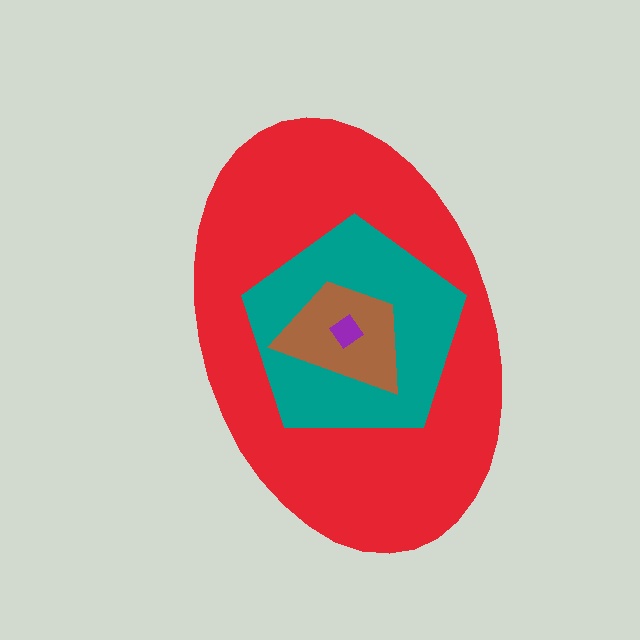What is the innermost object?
The purple diamond.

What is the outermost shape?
The red ellipse.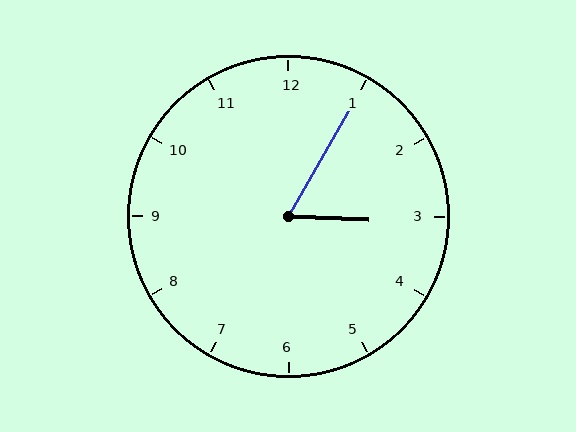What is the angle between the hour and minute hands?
Approximately 62 degrees.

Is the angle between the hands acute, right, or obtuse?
It is acute.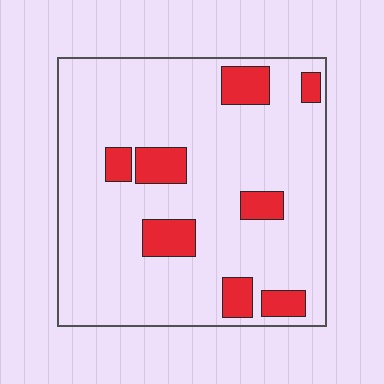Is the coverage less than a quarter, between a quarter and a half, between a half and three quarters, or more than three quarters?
Less than a quarter.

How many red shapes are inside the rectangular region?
8.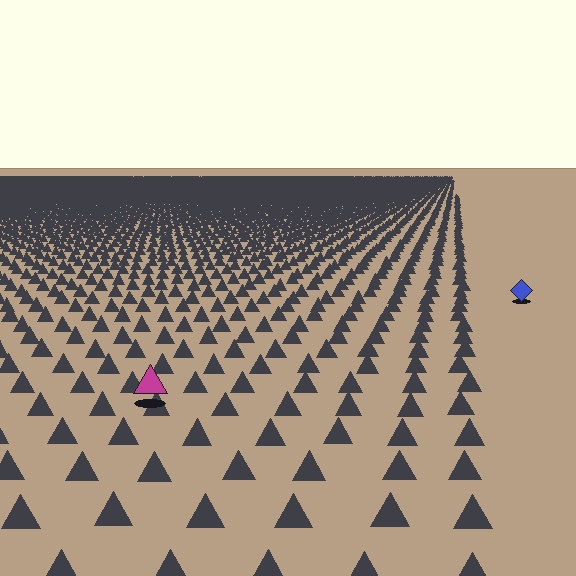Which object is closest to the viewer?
The magenta triangle is closest. The texture marks near it are larger and more spread out.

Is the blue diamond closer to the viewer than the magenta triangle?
No. The magenta triangle is closer — you can tell from the texture gradient: the ground texture is coarser near it.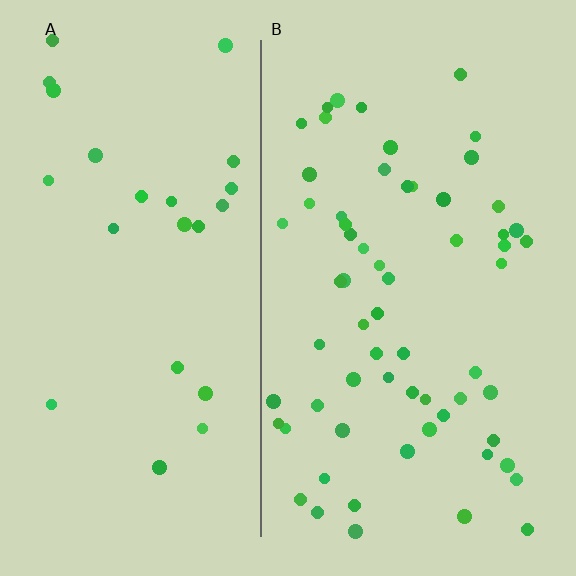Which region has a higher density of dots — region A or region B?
B (the right).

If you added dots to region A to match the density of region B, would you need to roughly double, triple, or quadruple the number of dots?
Approximately triple.